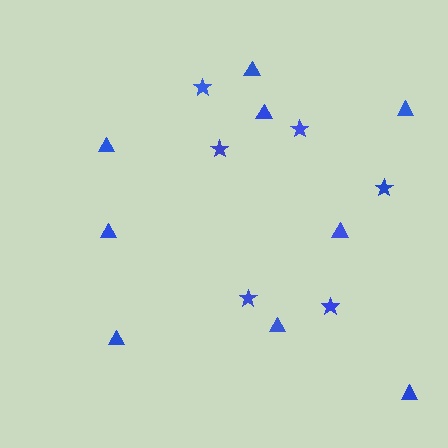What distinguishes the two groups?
There are 2 groups: one group of triangles (9) and one group of stars (6).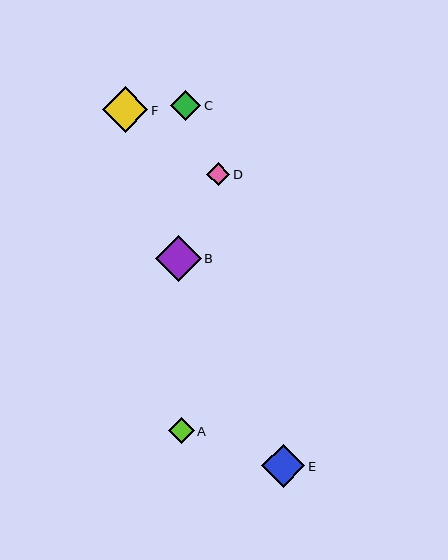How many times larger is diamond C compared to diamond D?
Diamond C is approximately 1.3 times the size of diamond D.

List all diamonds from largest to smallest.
From largest to smallest: B, F, E, C, A, D.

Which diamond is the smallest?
Diamond D is the smallest with a size of approximately 23 pixels.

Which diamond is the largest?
Diamond B is the largest with a size of approximately 46 pixels.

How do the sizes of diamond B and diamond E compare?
Diamond B and diamond E are approximately the same size.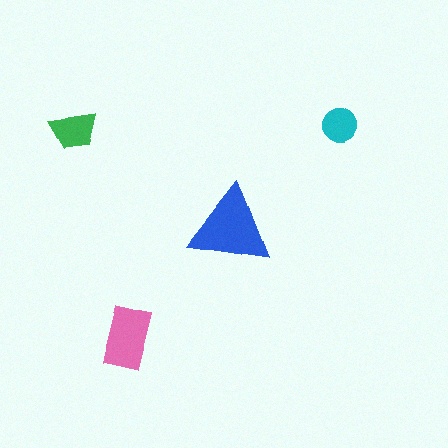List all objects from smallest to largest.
The cyan circle, the green trapezoid, the pink rectangle, the blue triangle.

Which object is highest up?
The green trapezoid is topmost.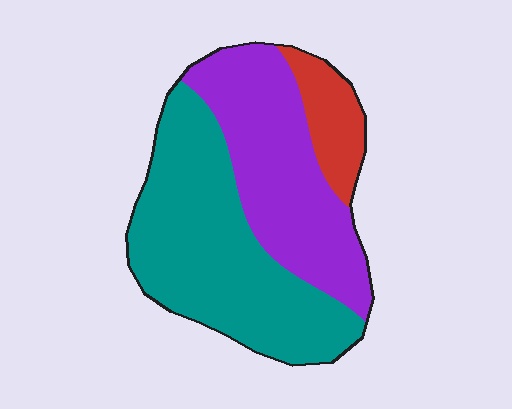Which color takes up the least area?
Red, at roughly 10%.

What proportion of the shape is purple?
Purple takes up about three eighths (3/8) of the shape.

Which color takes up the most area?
Teal, at roughly 50%.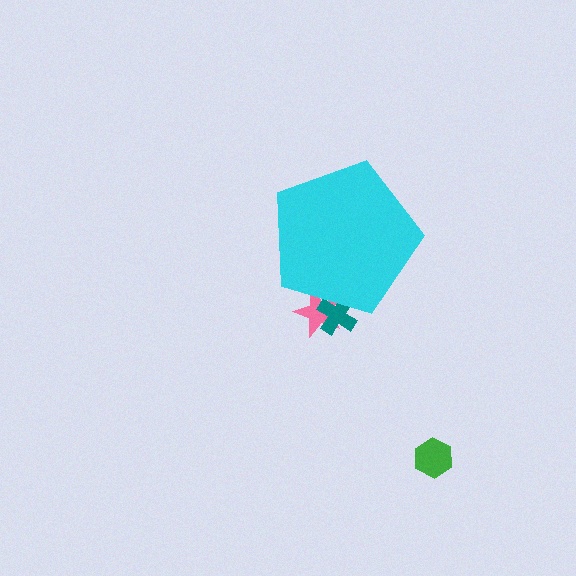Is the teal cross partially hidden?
Yes, the teal cross is partially hidden behind the cyan pentagon.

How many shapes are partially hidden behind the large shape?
2 shapes are partially hidden.